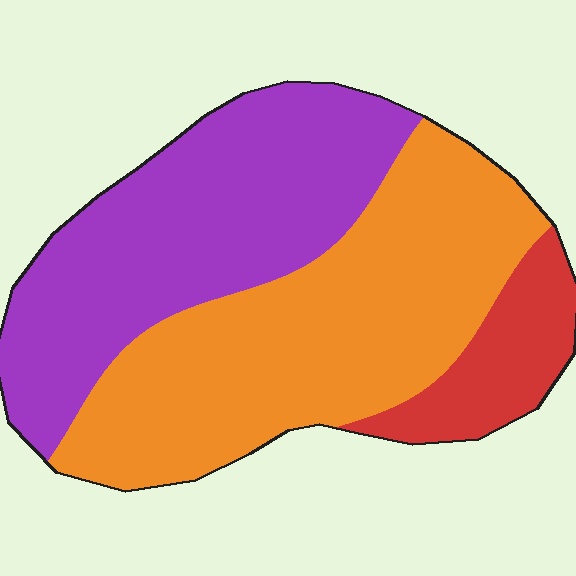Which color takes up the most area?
Orange, at roughly 45%.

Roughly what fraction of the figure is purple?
Purple covers about 40% of the figure.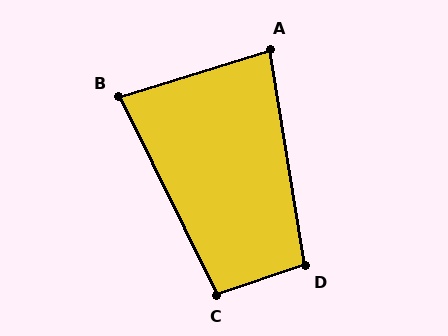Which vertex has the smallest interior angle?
B, at approximately 81 degrees.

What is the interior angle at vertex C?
Approximately 98 degrees (obtuse).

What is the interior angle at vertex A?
Approximately 82 degrees (acute).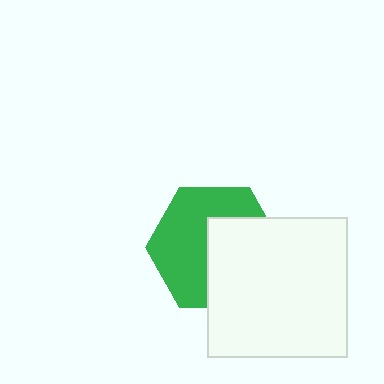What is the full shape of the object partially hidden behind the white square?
The partially hidden object is a green hexagon.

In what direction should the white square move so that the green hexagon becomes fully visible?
The white square should move toward the lower-right. That is the shortest direction to clear the overlap and leave the green hexagon fully visible.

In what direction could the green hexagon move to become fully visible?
The green hexagon could move toward the upper-left. That would shift it out from behind the white square entirely.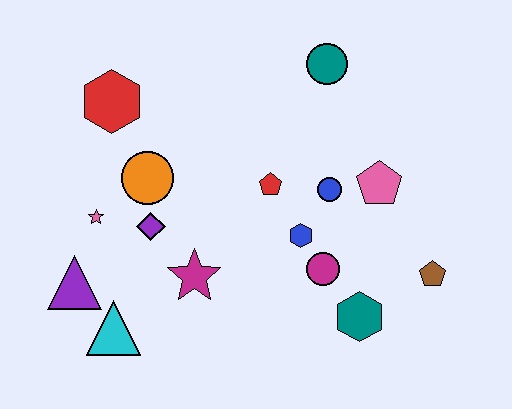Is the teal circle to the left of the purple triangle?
No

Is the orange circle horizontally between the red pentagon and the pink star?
Yes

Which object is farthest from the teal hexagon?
The red hexagon is farthest from the teal hexagon.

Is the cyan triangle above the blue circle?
No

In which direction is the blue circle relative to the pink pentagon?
The blue circle is to the left of the pink pentagon.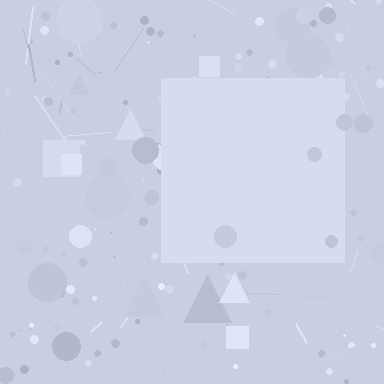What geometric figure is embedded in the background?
A square is embedded in the background.